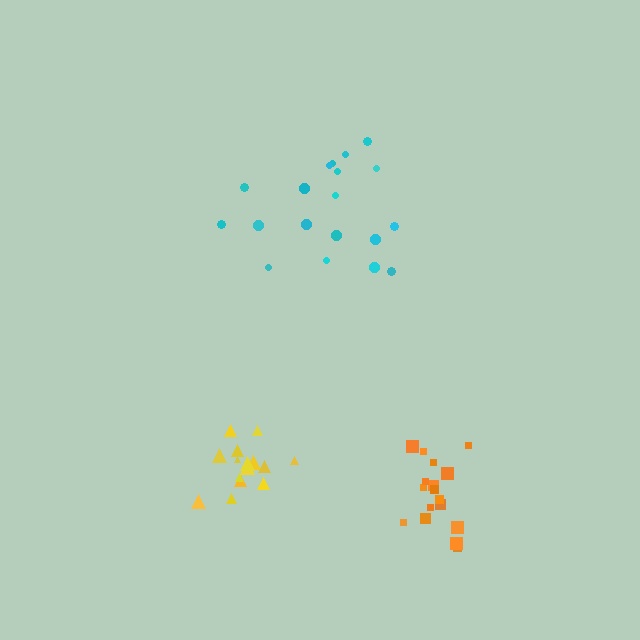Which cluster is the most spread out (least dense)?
Cyan.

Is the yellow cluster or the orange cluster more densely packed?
Yellow.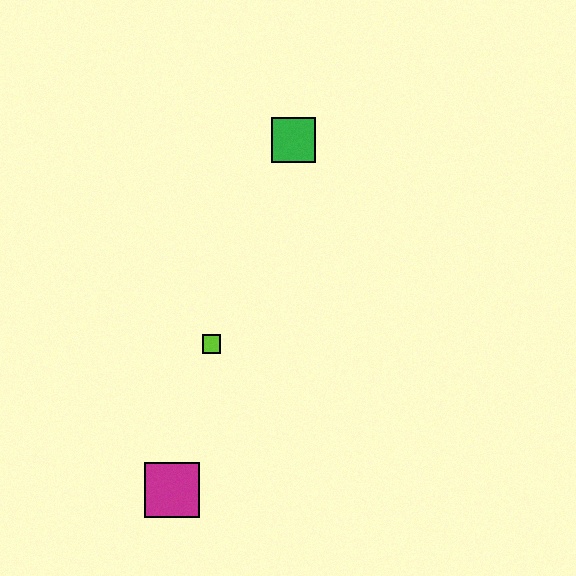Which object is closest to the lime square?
The magenta square is closest to the lime square.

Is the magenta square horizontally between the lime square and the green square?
No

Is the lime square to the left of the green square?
Yes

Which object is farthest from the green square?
The magenta square is farthest from the green square.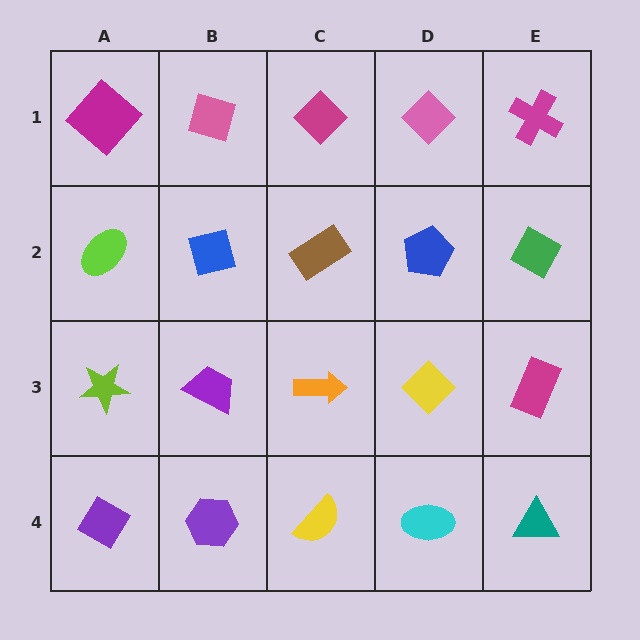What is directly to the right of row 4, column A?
A purple hexagon.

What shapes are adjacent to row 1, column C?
A brown rectangle (row 2, column C), a pink diamond (row 1, column B), a pink diamond (row 1, column D).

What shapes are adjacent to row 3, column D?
A blue pentagon (row 2, column D), a cyan ellipse (row 4, column D), an orange arrow (row 3, column C), a magenta rectangle (row 3, column E).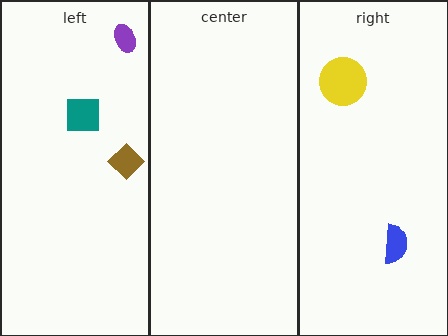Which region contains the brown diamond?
The left region.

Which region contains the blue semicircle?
The right region.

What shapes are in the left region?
The teal square, the brown diamond, the purple ellipse.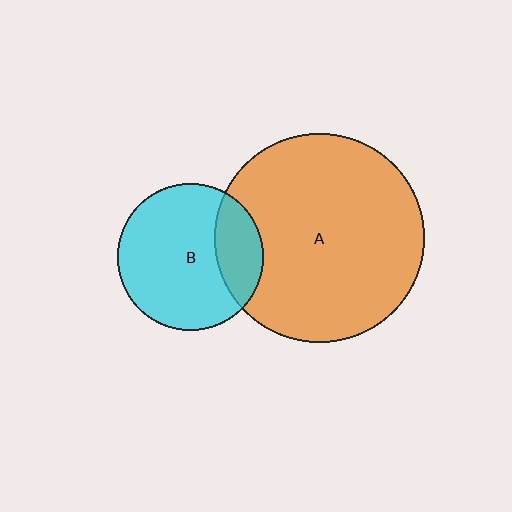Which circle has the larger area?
Circle A (orange).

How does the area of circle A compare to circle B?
Approximately 2.1 times.